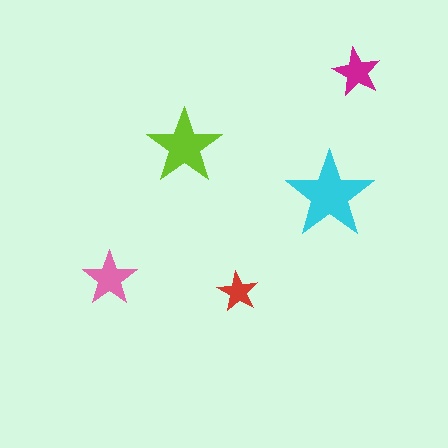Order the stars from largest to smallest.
the cyan one, the lime one, the pink one, the magenta one, the red one.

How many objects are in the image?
There are 5 objects in the image.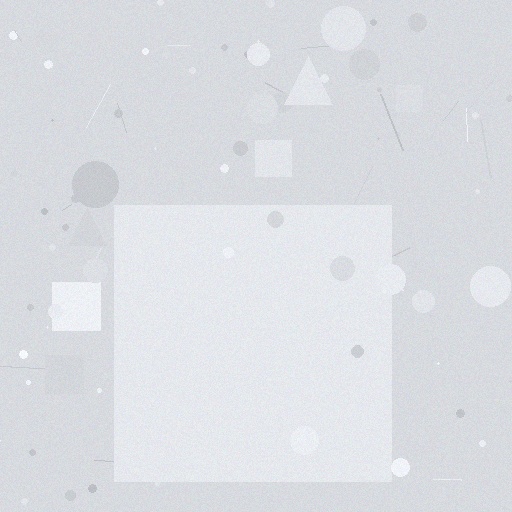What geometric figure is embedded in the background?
A square is embedded in the background.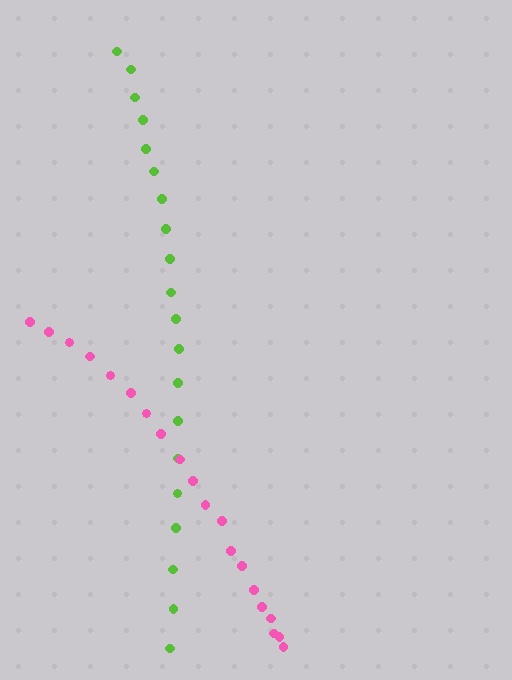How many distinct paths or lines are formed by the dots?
There are 2 distinct paths.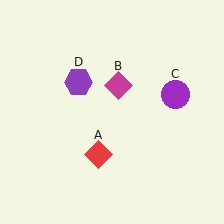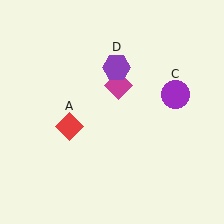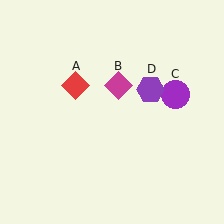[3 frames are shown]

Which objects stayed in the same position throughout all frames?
Magenta diamond (object B) and purple circle (object C) remained stationary.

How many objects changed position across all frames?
2 objects changed position: red diamond (object A), purple hexagon (object D).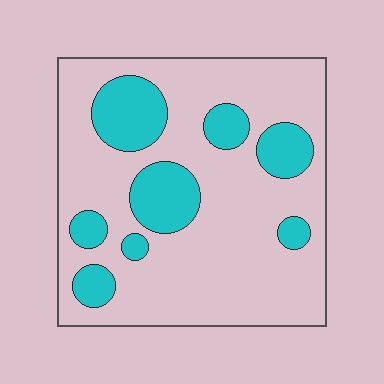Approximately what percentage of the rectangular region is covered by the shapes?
Approximately 25%.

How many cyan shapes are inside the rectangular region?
8.